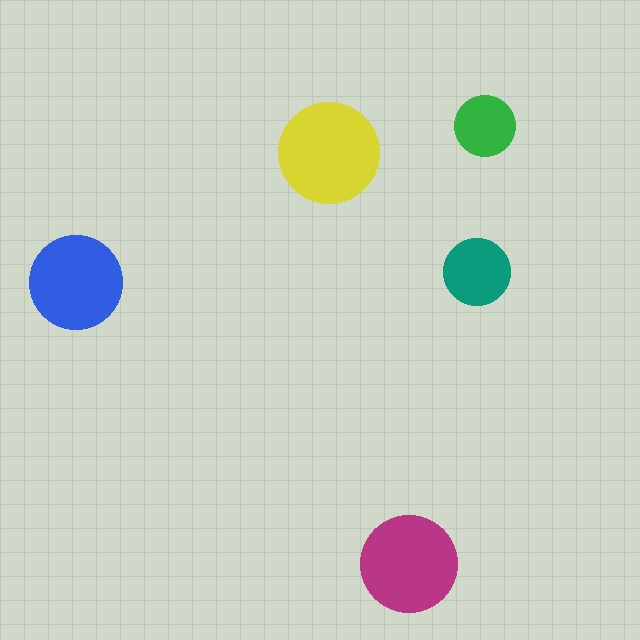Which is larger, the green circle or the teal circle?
The teal one.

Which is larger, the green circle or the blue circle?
The blue one.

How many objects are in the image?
There are 5 objects in the image.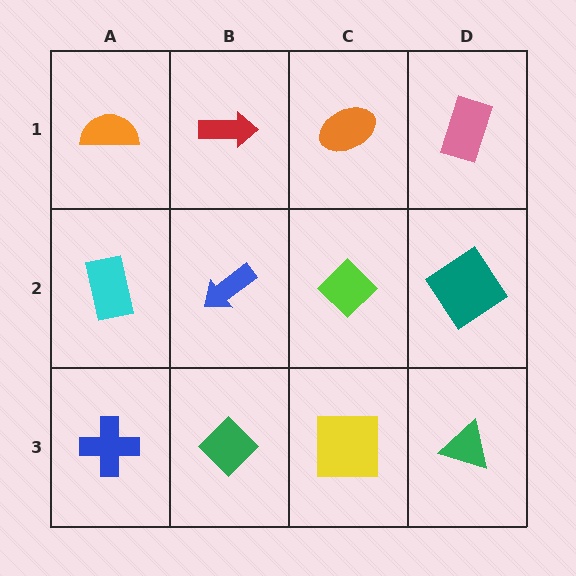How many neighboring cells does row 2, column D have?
3.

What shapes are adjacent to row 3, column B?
A blue arrow (row 2, column B), a blue cross (row 3, column A), a yellow square (row 3, column C).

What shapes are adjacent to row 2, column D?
A pink rectangle (row 1, column D), a green triangle (row 3, column D), a lime diamond (row 2, column C).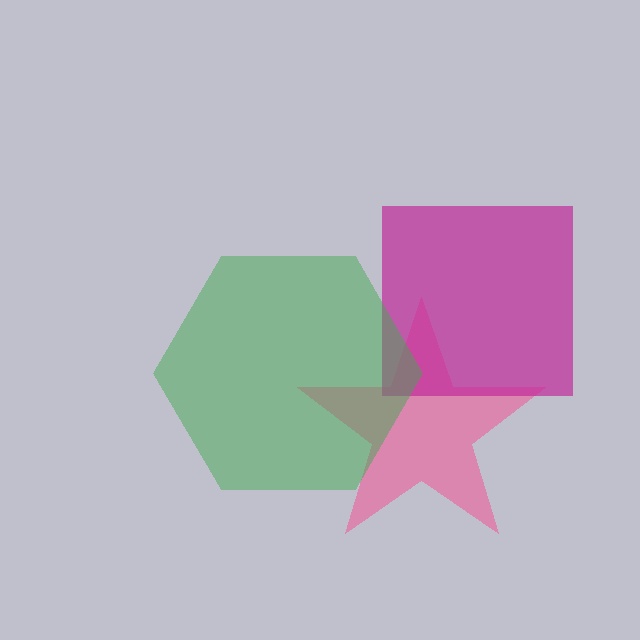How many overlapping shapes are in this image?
There are 3 overlapping shapes in the image.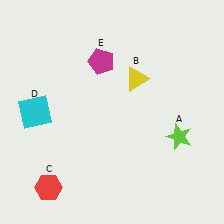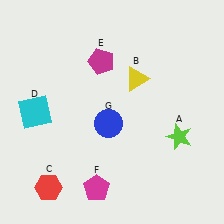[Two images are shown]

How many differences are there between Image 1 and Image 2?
There are 2 differences between the two images.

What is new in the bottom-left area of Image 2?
A magenta pentagon (F) was added in the bottom-left area of Image 2.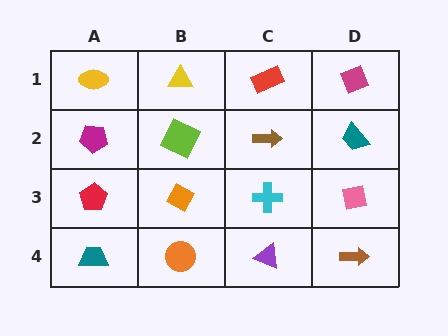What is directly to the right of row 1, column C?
A magenta diamond.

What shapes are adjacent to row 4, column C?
A cyan cross (row 3, column C), an orange circle (row 4, column B), a brown arrow (row 4, column D).